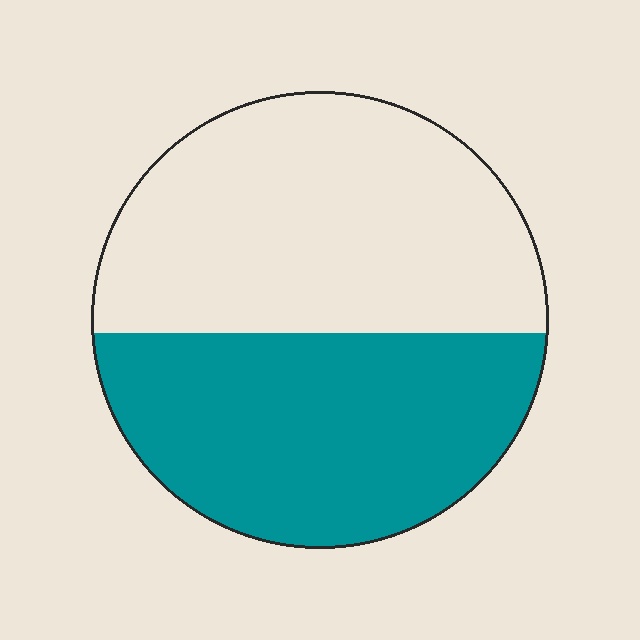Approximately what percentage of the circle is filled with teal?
Approximately 45%.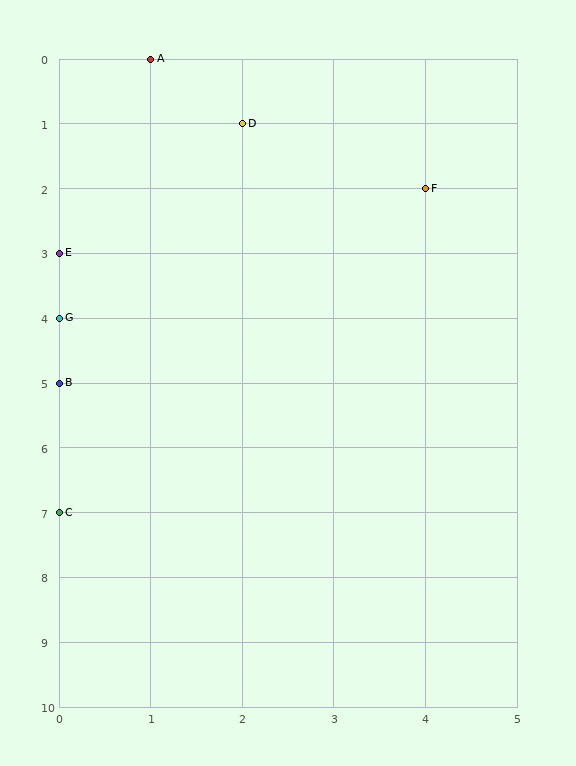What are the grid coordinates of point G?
Point G is at grid coordinates (0, 4).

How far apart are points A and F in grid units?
Points A and F are 3 columns and 2 rows apart (about 3.6 grid units diagonally).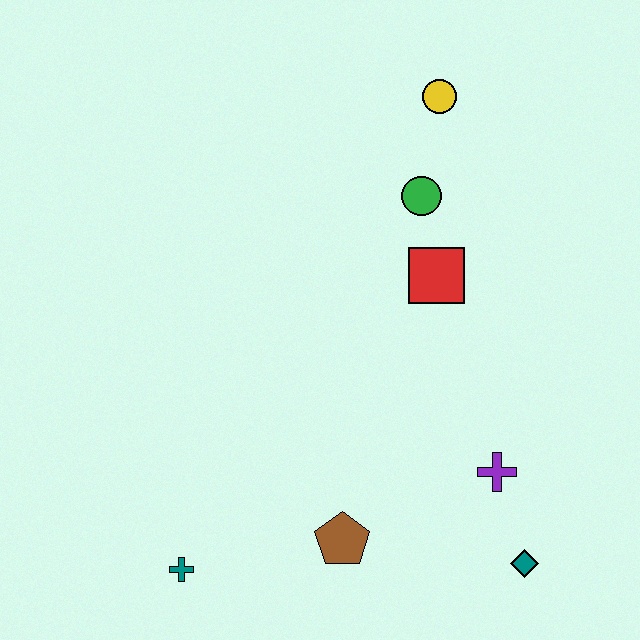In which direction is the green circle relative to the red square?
The green circle is above the red square.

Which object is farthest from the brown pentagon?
The yellow circle is farthest from the brown pentagon.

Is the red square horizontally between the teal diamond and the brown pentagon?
Yes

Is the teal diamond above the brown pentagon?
No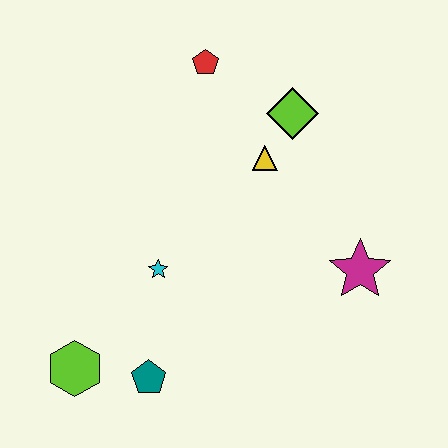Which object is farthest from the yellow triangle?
The lime hexagon is farthest from the yellow triangle.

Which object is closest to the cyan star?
The teal pentagon is closest to the cyan star.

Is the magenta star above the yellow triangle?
No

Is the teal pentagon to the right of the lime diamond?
No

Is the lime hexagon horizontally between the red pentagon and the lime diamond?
No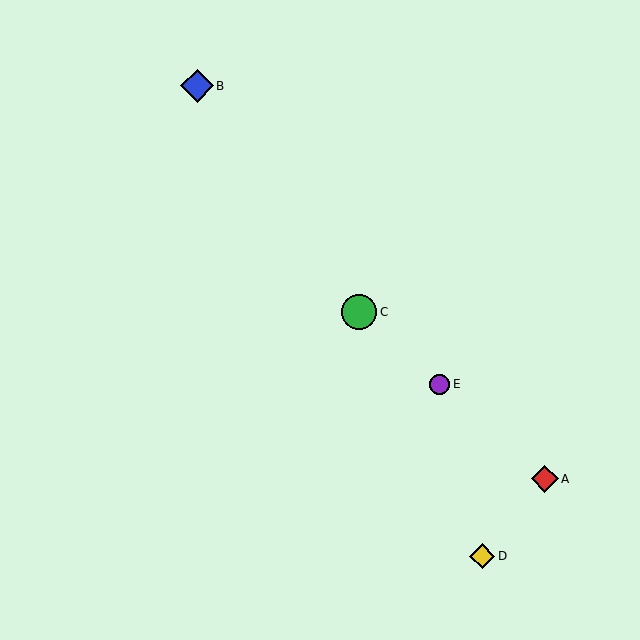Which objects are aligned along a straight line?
Objects A, C, E are aligned along a straight line.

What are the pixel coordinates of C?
Object C is at (359, 312).